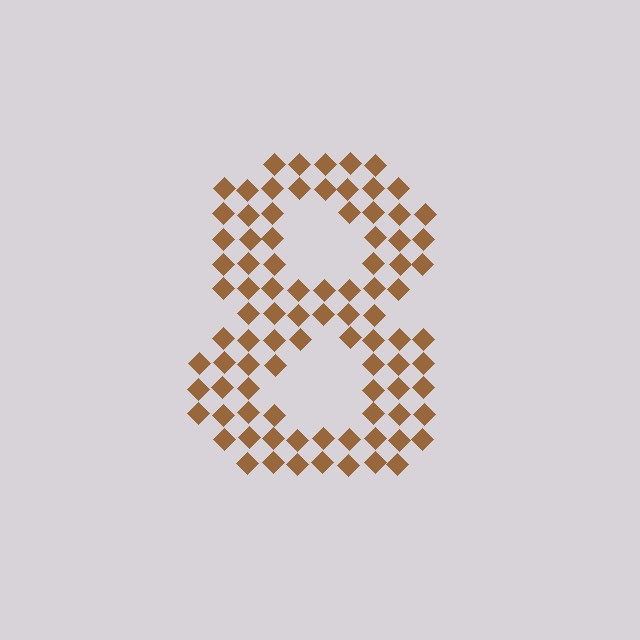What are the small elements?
The small elements are diamonds.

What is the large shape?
The large shape is the digit 8.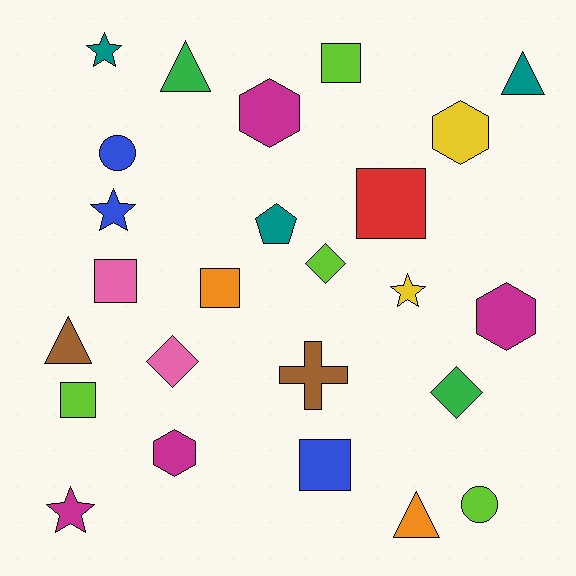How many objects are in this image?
There are 25 objects.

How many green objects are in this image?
There are 2 green objects.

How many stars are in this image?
There are 4 stars.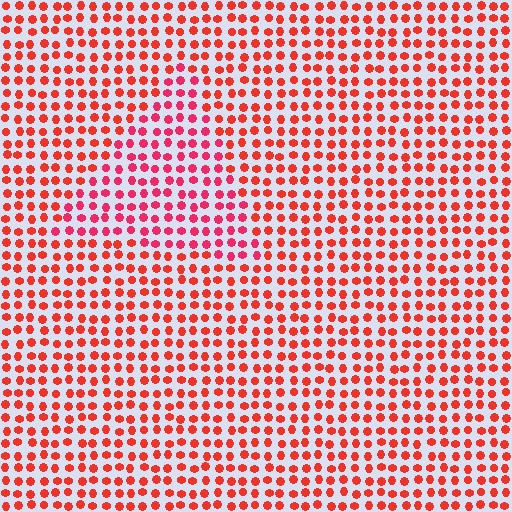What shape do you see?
I see a triangle.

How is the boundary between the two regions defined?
The boundary is defined purely by a slight shift in hue (about 22 degrees). Spacing, size, and orientation are identical on both sides.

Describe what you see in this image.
The image is filled with small red elements in a uniform arrangement. A triangle-shaped region is visible where the elements are tinted to a slightly different hue, forming a subtle color boundary.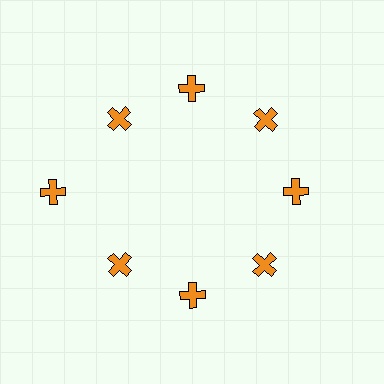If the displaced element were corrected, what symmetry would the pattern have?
It would have 8-fold rotational symmetry — the pattern would map onto itself every 45 degrees.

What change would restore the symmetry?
The symmetry would be restored by moving it inward, back onto the ring so that all 8 crosses sit at equal angles and equal distance from the center.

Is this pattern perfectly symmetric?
No. The 8 orange crosses are arranged in a ring, but one element near the 9 o'clock position is pushed outward from the center, breaking the 8-fold rotational symmetry.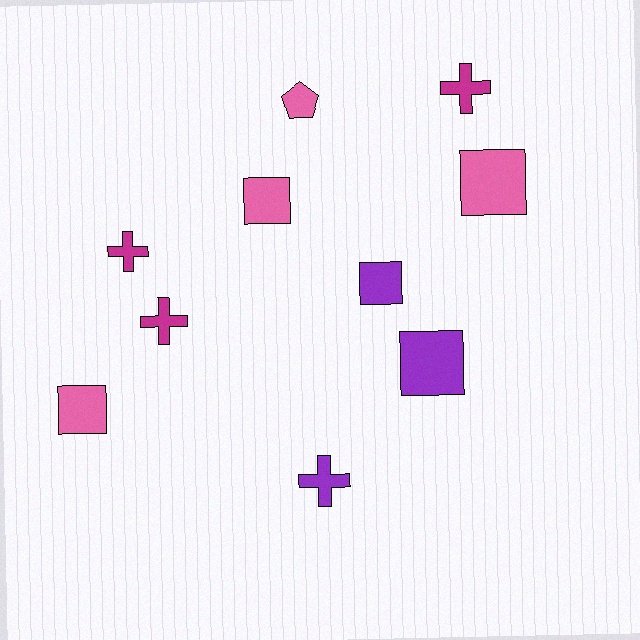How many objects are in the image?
There are 10 objects.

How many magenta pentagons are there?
There are no magenta pentagons.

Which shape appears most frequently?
Square, with 5 objects.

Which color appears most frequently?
Pink, with 4 objects.